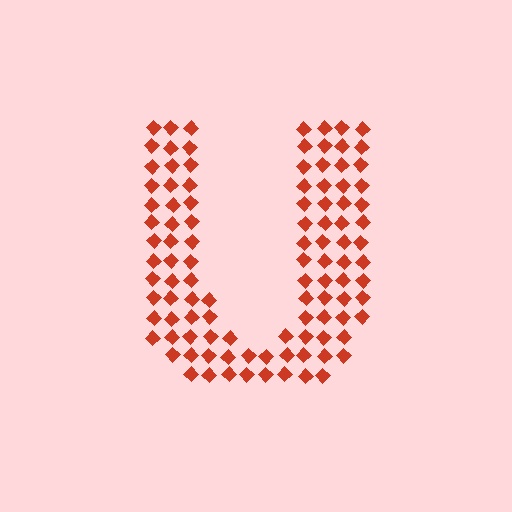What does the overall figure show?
The overall figure shows the letter U.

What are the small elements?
The small elements are diamonds.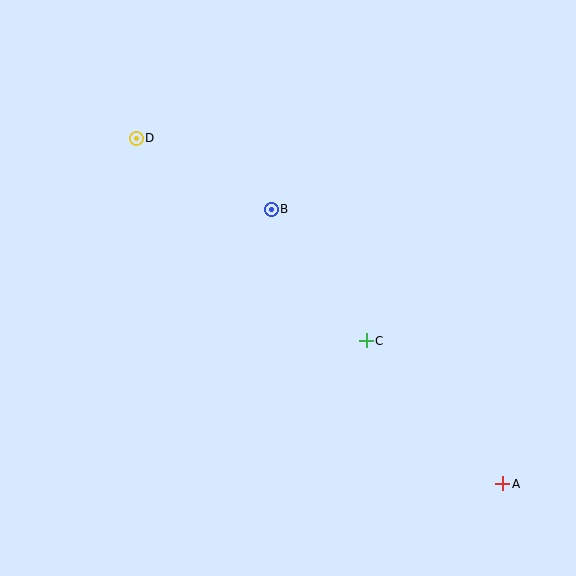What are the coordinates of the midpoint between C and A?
The midpoint between C and A is at (435, 412).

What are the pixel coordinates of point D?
Point D is at (136, 138).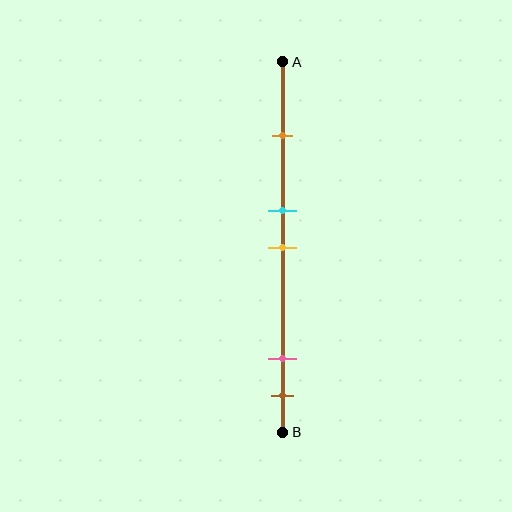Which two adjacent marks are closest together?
The cyan and yellow marks are the closest adjacent pair.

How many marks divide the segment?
There are 5 marks dividing the segment.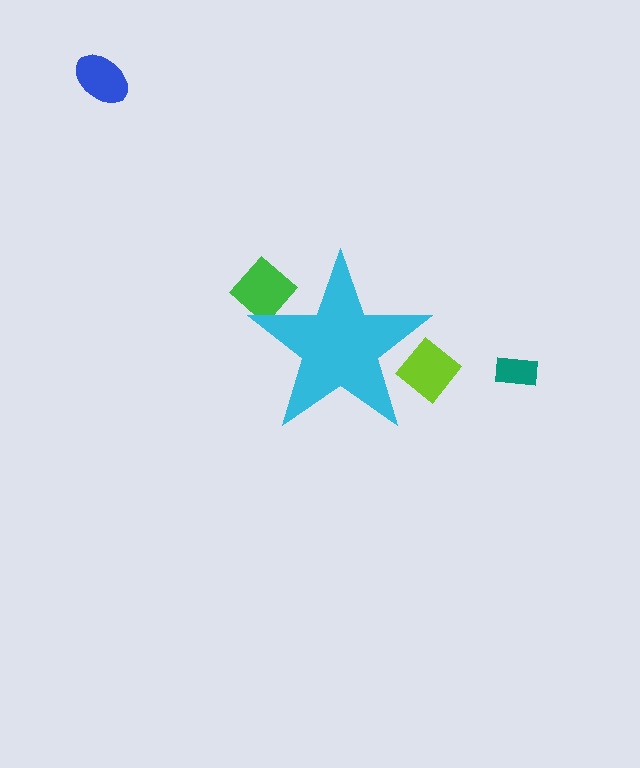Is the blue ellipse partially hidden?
No, the blue ellipse is fully visible.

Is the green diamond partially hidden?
Yes, the green diamond is partially hidden behind the cyan star.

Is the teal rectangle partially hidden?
No, the teal rectangle is fully visible.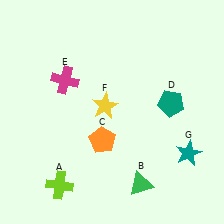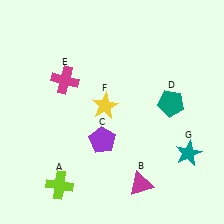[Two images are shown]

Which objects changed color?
B changed from green to magenta. C changed from orange to purple.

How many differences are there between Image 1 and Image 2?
There are 2 differences between the two images.